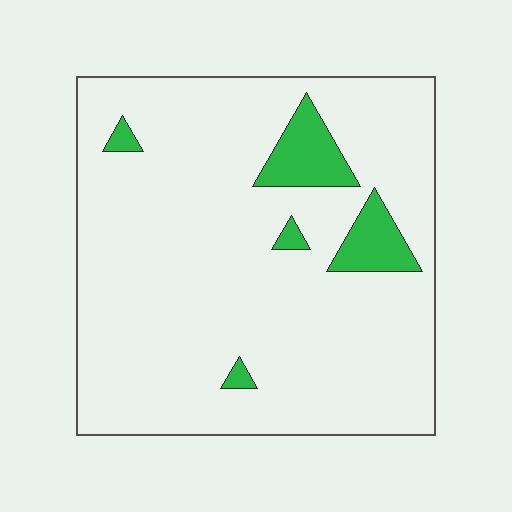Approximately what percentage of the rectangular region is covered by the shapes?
Approximately 10%.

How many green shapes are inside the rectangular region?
5.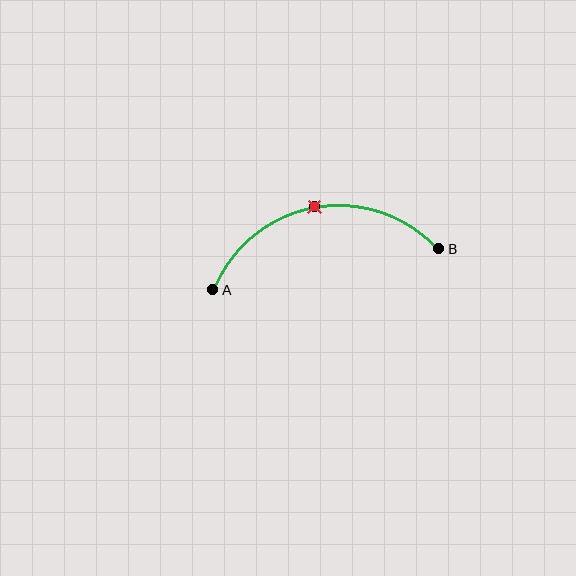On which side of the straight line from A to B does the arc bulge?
The arc bulges above the straight line connecting A and B.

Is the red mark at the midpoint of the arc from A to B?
Yes. The red mark lies on the arc at equal arc-length from both A and B — it is the arc midpoint.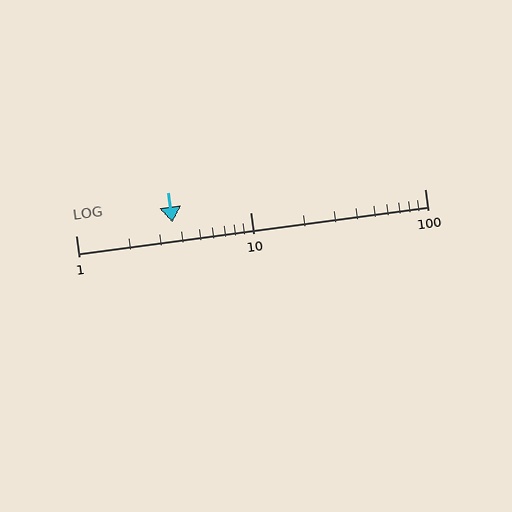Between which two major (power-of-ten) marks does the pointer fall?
The pointer is between 1 and 10.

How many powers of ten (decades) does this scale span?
The scale spans 2 decades, from 1 to 100.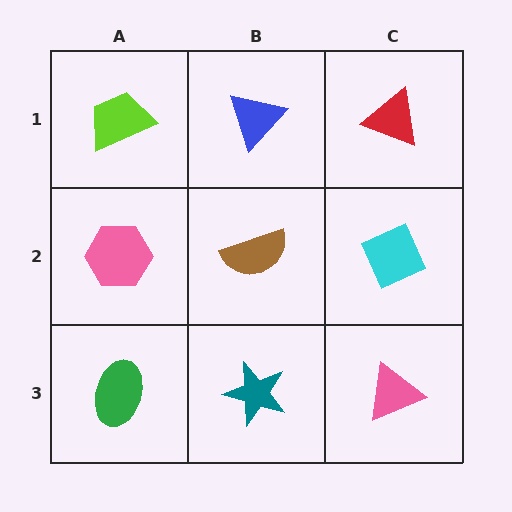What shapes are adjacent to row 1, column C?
A cyan diamond (row 2, column C), a blue triangle (row 1, column B).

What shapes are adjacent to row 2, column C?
A red triangle (row 1, column C), a pink triangle (row 3, column C), a brown semicircle (row 2, column B).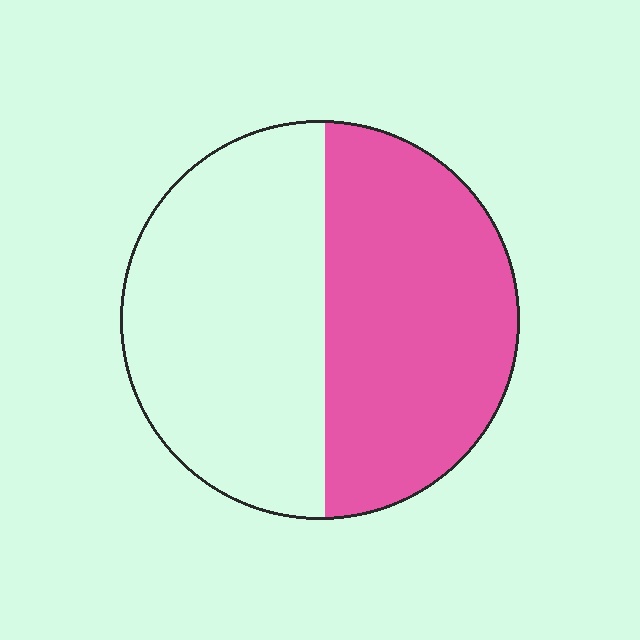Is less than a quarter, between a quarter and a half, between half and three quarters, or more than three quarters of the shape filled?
Between a quarter and a half.